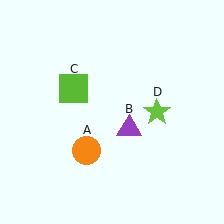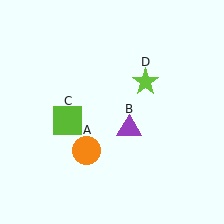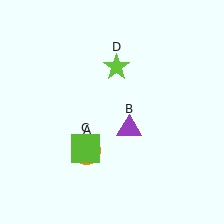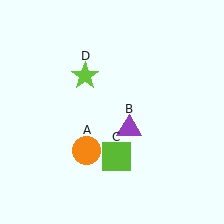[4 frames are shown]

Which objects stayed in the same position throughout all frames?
Orange circle (object A) and purple triangle (object B) remained stationary.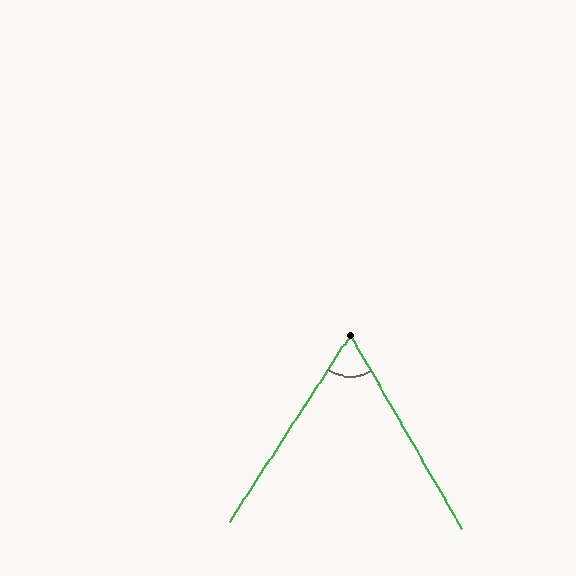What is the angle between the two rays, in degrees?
Approximately 63 degrees.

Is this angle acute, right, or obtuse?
It is acute.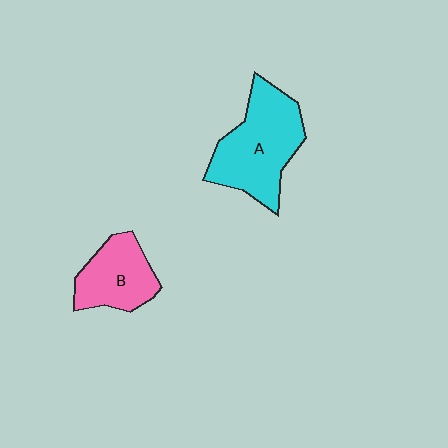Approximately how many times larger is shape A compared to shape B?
Approximately 1.6 times.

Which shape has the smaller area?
Shape B (pink).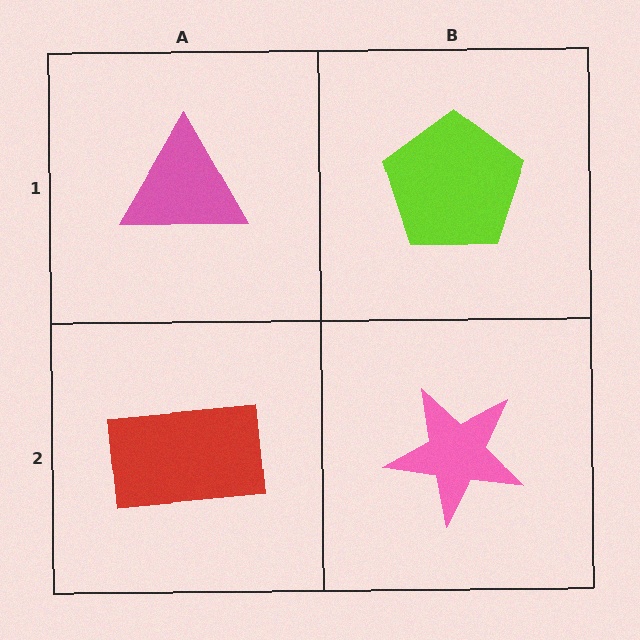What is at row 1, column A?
A pink triangle.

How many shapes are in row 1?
2 shapes.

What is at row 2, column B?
A pink star.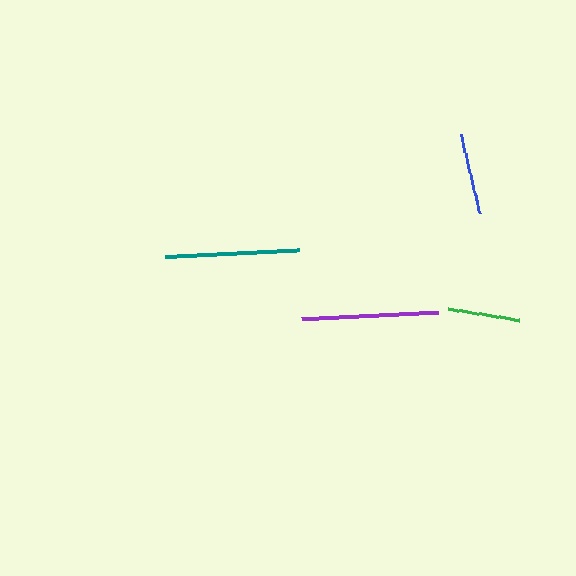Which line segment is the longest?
The purple line is the longest at approximately 137 pixels.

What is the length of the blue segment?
The blue segment is approximately 82 pixels long.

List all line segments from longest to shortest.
From longest to shortest: purple, teal, blue, green.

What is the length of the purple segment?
The purple segment is approximately 137 pixels long.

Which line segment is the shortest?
The green line is the shortest at approximately 71 pixels.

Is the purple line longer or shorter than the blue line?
The purple line is longer than the blue line.